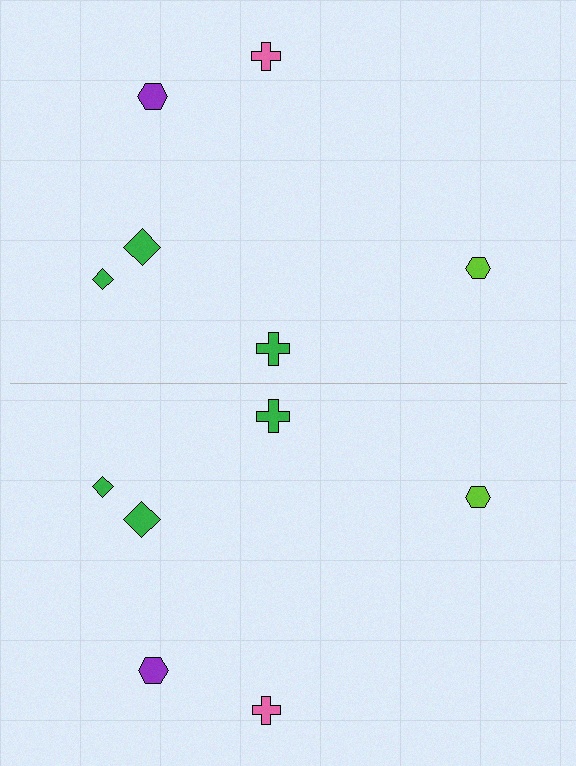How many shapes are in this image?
There are 12 shapes in this image.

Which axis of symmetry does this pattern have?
The pattern has a horizontal axis of symmetry running through the center of the image.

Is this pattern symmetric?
Yes, this pattern has bilateral (reflection) symmetry.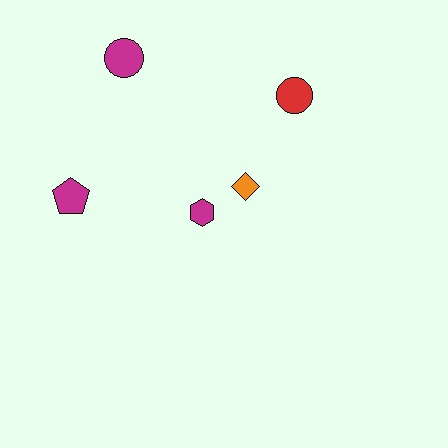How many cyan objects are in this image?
There are no cyan objects.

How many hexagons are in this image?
There is 1 hexagon.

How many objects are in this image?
There are 5 objects.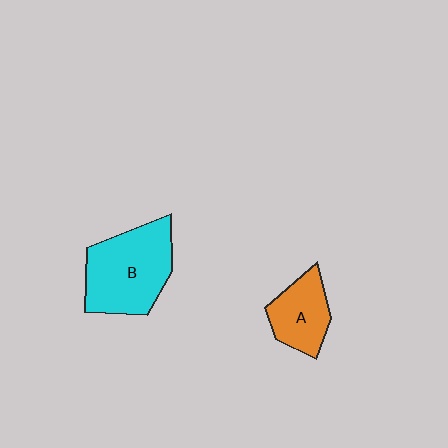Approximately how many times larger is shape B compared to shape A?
Approximately 1.8 times.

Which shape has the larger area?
Shape B (cyan).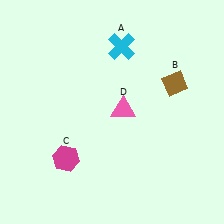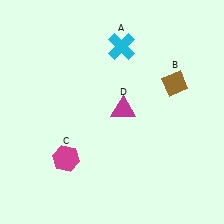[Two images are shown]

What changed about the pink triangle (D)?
In Image 1, D is pink. In Image 2, it changed to magenta.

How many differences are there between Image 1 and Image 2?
There is 1 difference between the two images.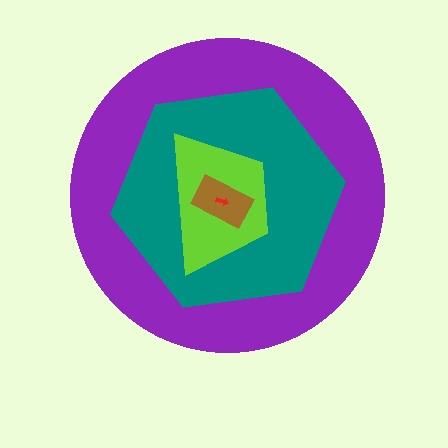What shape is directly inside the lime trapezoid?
The brown rectangle.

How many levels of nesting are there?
5.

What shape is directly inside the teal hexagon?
The lime trapezoid.